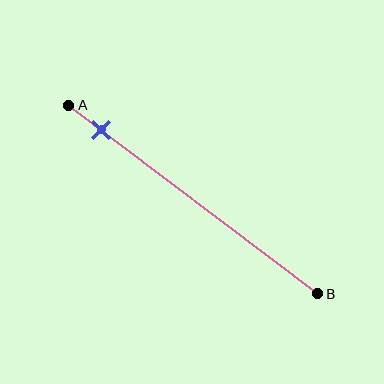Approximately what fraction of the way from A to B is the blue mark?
The blue mark is approximately 15% of the way from A to B.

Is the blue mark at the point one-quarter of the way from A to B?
No, the mark is at about 15% from A, not at the 25% one-quarter point.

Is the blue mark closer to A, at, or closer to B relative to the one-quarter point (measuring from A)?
The blue mark is closer to point A than the one-quarter point of segment AB.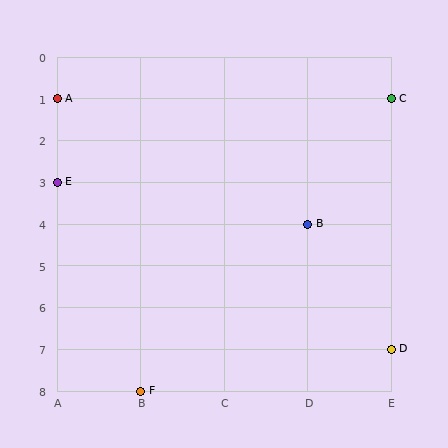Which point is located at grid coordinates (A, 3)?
Point E is at (A, 3).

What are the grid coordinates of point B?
Point B is at grid coordinates (D, 4).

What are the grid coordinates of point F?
Point F is at grid coordinates (B, 8).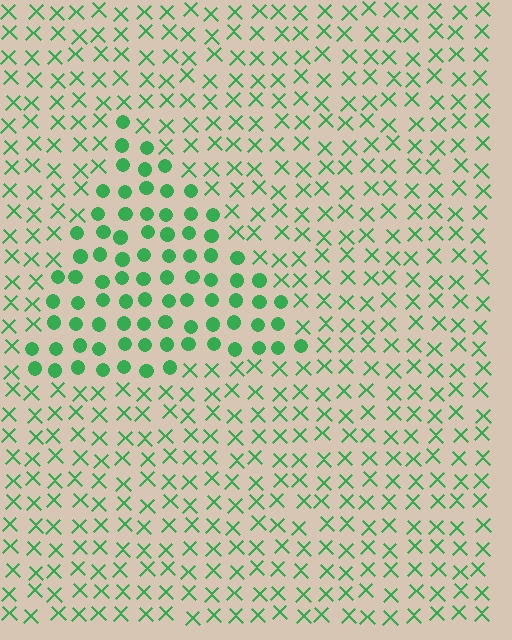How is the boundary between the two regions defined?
The boundary is defined by a change in element shape: circles inside vs. X marks outside. All elements share the same color and spacing.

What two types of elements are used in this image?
The image uses circles inside the triangle region and X marks outside it.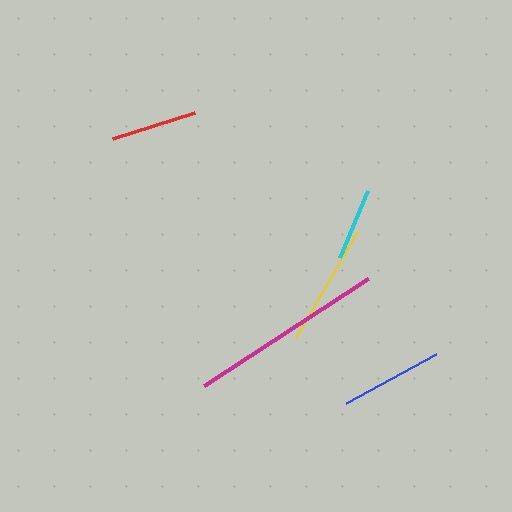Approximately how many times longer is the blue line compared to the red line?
The blue line is approximately 1.2 times the length of the red line.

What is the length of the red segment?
The red segment is approximately 87 pixels long.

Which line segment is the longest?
The magenta line is the longest at approximately 196 pixels.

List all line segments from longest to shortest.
From longest to shortest: magenta, yellow, blue, red, cyan.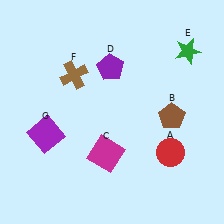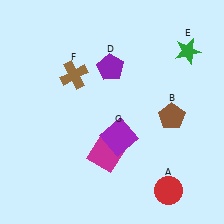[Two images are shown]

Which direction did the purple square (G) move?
The purple square (G) moved right.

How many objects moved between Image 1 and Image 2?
2 objects moved between the two images.